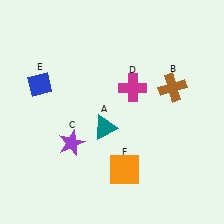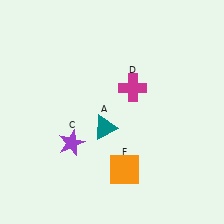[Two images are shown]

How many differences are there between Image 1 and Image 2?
There are 2 differences between the two images.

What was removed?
The brown cross (B), the blue diamond (E) were removed in Image 2.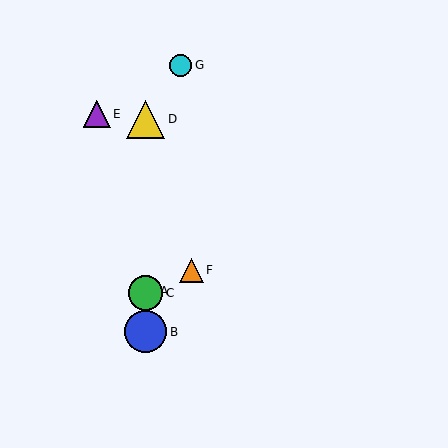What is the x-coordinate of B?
Object B is at x≈146.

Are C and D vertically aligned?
Yes, both are at x≈146.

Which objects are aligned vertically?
Objects A, B, C, D are aligned vertically.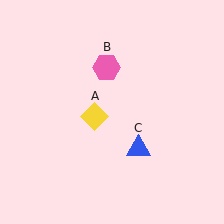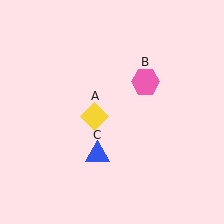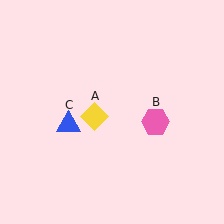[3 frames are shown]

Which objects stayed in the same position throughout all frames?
Yellow diamond (object A) remained stationary.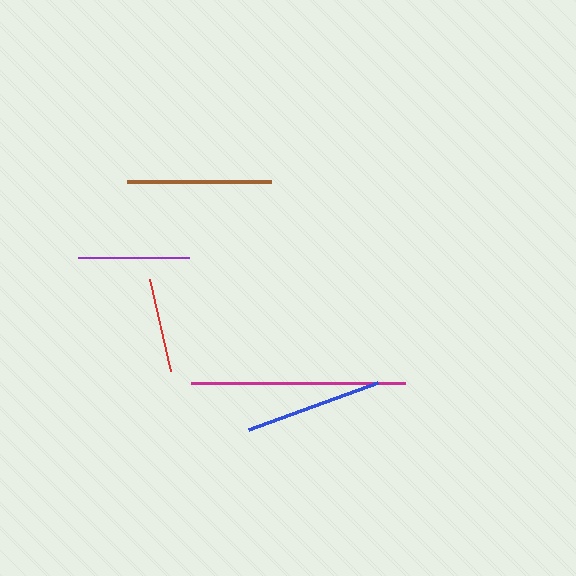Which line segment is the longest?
The magenta line is the longest at approximately 213 pixels.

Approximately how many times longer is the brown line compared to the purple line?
The brown line is approximately 1.3 times the length of the purple line.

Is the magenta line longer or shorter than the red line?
The magenta line is longer than the red line.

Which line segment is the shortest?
The red line is the shortest at approximately 94 pixels.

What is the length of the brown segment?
The brown segment is approximately 144 pixels long.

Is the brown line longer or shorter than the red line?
The brown line is longer than the red line.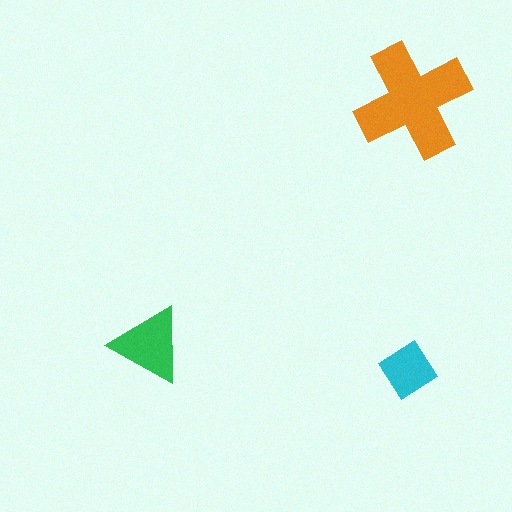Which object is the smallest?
The cyan diamond.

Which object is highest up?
The orange cross is topmost.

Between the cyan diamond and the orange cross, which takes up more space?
The orange cross.